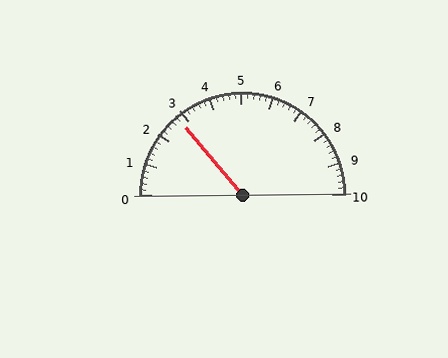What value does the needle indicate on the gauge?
The needle indicates approximately 2.8.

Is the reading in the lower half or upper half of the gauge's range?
The reading is in the lower half of the range (0 to 10).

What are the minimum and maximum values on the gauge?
The gauge ranges from 0 to 10.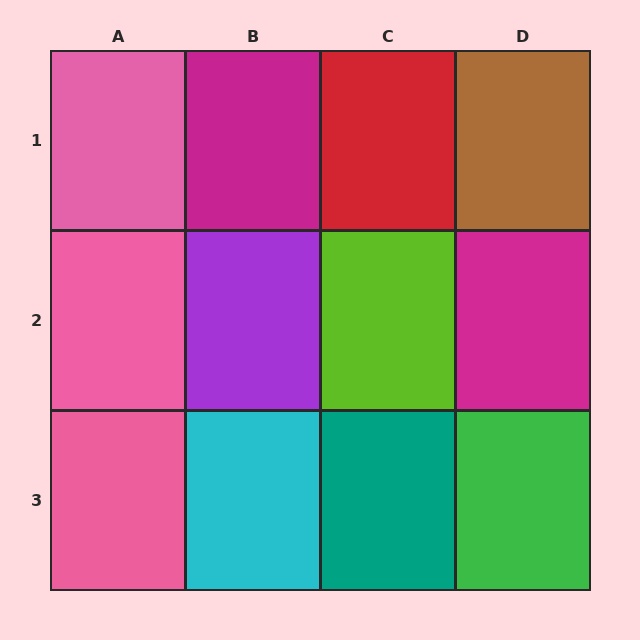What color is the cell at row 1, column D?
Brown.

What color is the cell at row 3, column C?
Teal.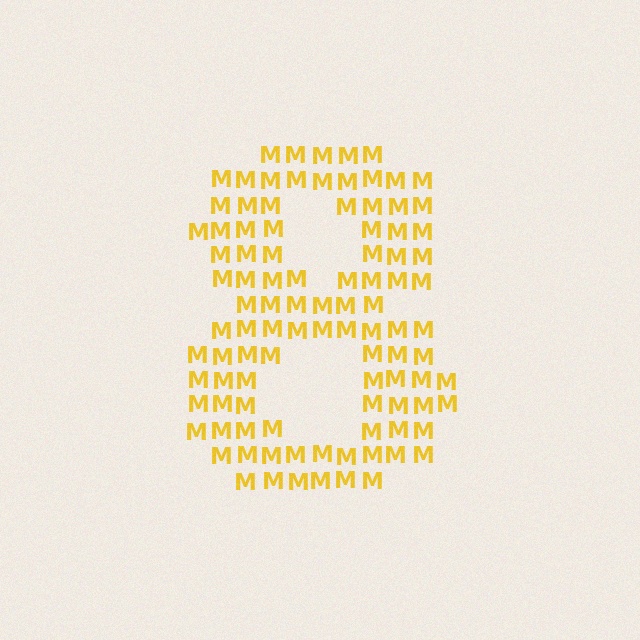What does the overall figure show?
The overall figure shows the digit 8.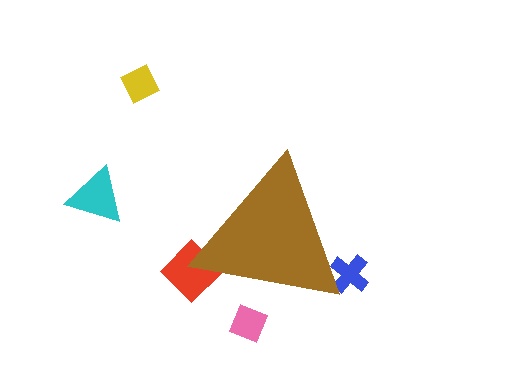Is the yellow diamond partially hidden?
No, the yellow diamond is fully visible.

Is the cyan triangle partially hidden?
No, the cyan triangle is fully visible.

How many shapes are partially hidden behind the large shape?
3 shapes are partially hidden.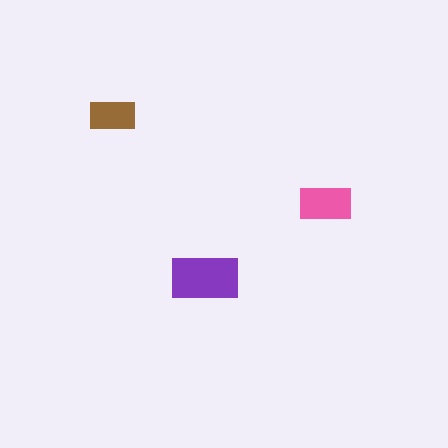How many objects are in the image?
There are 3 objects in the image.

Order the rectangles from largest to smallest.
the purple one, the pink one, the brown one.